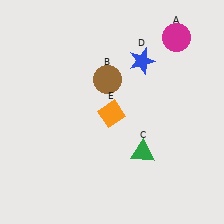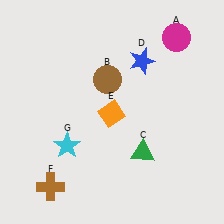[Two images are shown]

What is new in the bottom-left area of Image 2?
A cyan star (G) was added in the bottom-left area of Image 2.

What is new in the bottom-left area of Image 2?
A brown cross (F) was added in the bottom-left area of Image 2.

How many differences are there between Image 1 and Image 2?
There are 2 differences between the two images.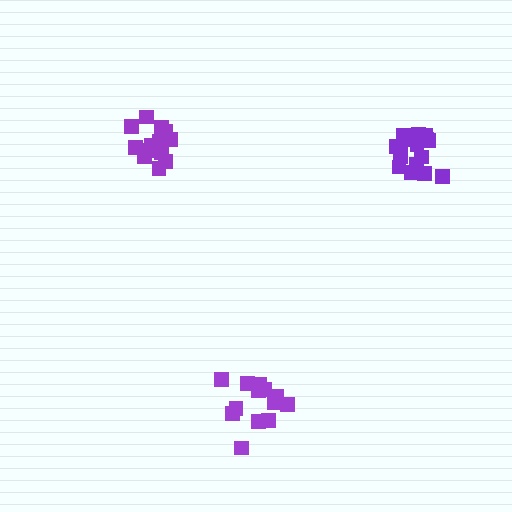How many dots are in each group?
Group 1: 13 dots, Group 2: 16 dots, Group 3: 14 dots (43 total).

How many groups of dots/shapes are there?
There are 3 groups.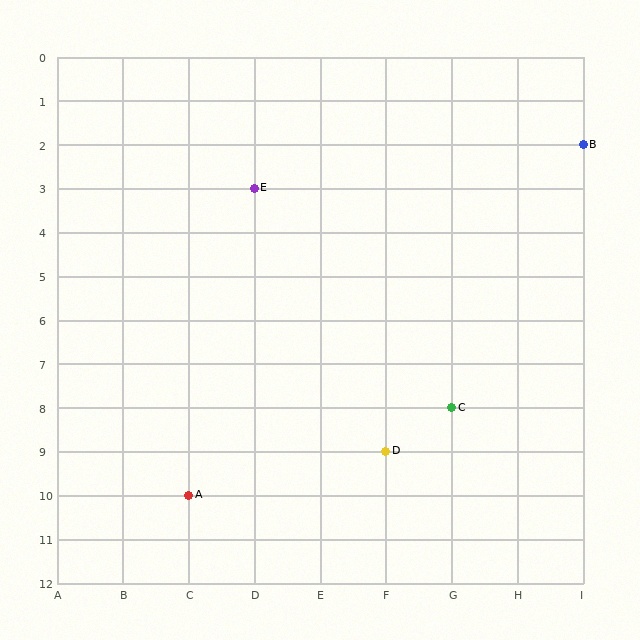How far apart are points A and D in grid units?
Points A and D are 3 columns and 1 row apart (about 3.2 grid units diagonally).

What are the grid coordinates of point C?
Point C is at grid coordinates (G, 8).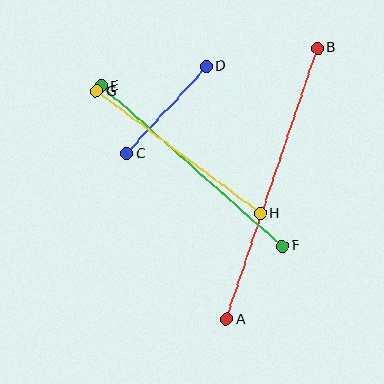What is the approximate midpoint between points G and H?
The midpoint is at approximately (178, 152) pixels.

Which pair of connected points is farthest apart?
Points A and B are farthest apart.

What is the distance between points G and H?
The distance is approximately 205 pixels.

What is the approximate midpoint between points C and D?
The midpoint is at approximately (167, 110) pixels.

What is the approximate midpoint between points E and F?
The midpoint is at approximately (192, 166) pixels.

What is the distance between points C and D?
The distance is approximately 118 pixels.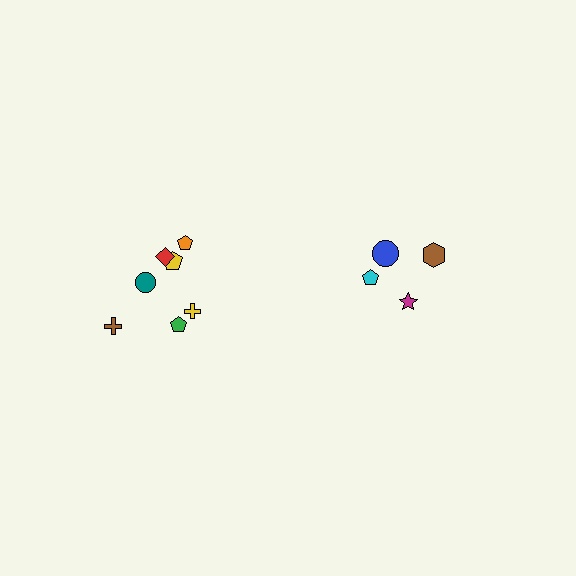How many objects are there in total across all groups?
There are 11 objects.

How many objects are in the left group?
There are 7 objects.